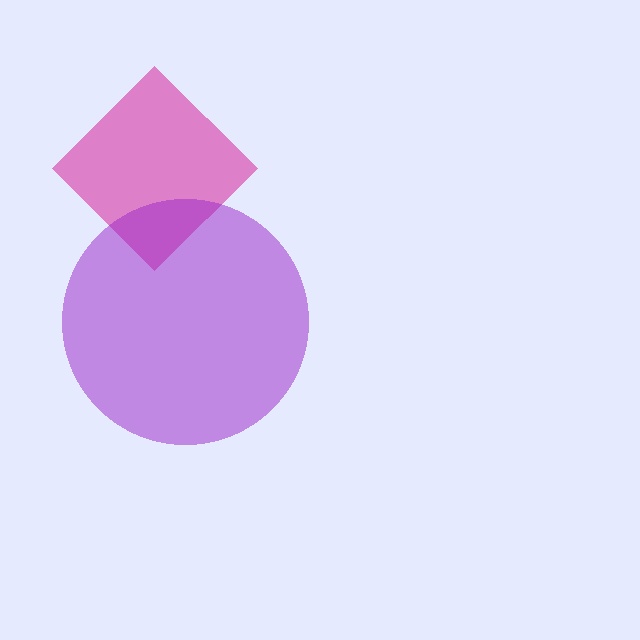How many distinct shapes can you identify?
There are 2 distinct shapes: a magenta diamond, a purple circle.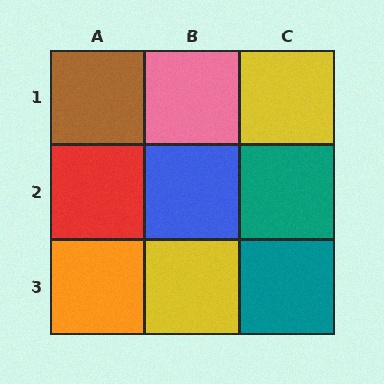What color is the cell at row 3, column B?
Yellow.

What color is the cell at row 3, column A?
Orange.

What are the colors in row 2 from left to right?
Red, blue, teal.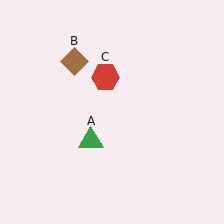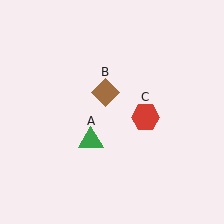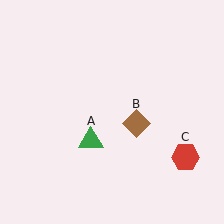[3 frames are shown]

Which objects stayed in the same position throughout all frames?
Green triangle (object A) remained stationary.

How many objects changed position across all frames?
2 objects changed position: brown diamond (object B), red hexagon (object C).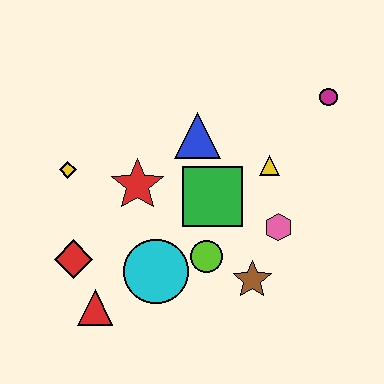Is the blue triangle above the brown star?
Yes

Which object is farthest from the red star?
The magenta circle is farthest from the red star.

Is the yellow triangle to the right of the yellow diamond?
Yes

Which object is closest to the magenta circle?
The yellow triangle is closest to the magenta circle.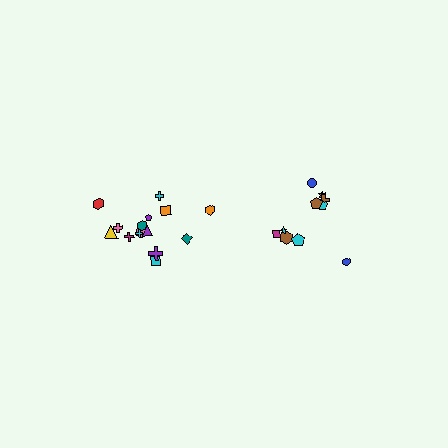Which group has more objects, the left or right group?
The left group.